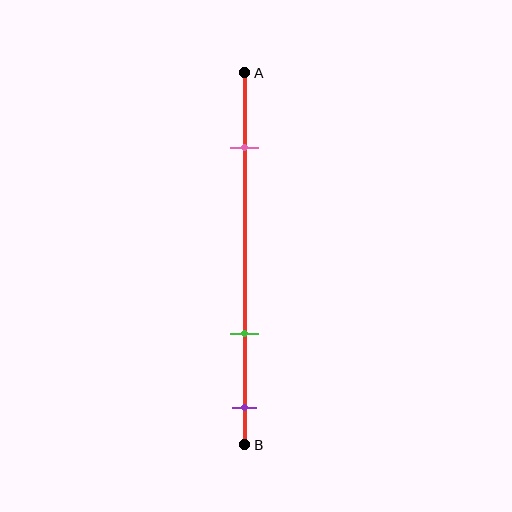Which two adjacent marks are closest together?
The green and purple marks are the closest adjacent pair.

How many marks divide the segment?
There are 3 marks dividing the segment.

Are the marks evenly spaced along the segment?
No, the marks are not evenly spaced.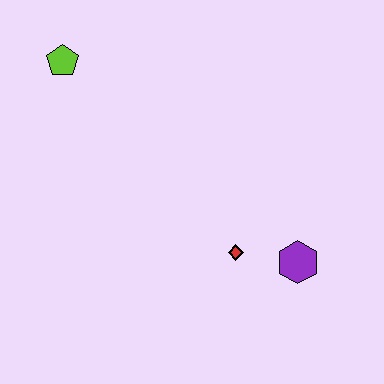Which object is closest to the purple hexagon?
The red diamond is closest to the purple hexagon.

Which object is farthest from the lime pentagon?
The purple hexagon is farthest from the lime pentagon.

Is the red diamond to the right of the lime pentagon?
Yes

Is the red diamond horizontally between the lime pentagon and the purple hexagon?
Yes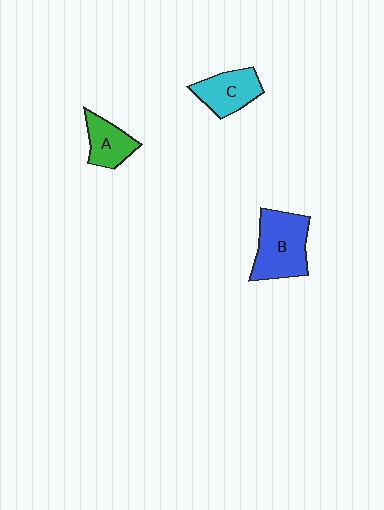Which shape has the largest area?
Shape B (blue).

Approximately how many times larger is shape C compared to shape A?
Approximately 1.2 times.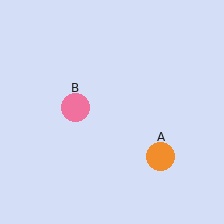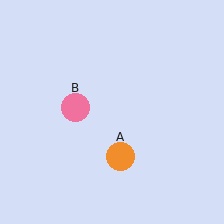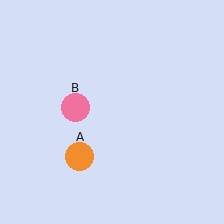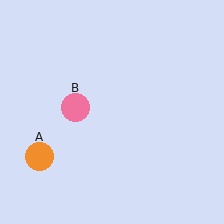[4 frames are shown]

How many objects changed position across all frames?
1 object changed position: orange circle (object A).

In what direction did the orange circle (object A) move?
The orange circle (object A) moved left.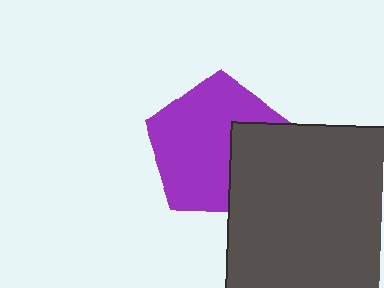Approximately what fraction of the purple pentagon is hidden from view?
Roughly 31% of the purple pentagon is hidden behind the dark gray square.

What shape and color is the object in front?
The object in front is a dark gray square.